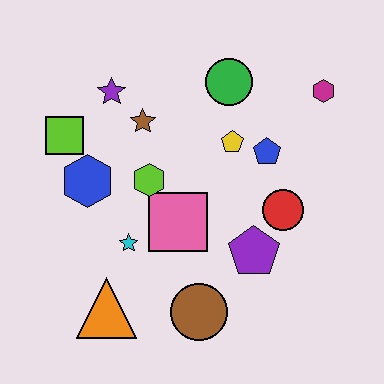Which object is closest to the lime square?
The blue hexagon is closest to the lime square.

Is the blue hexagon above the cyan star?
Yes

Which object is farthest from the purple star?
The brown circle is farthest from the purple star.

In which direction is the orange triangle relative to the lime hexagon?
The orange triangle is below the lime hexagon.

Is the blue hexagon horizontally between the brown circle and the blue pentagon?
No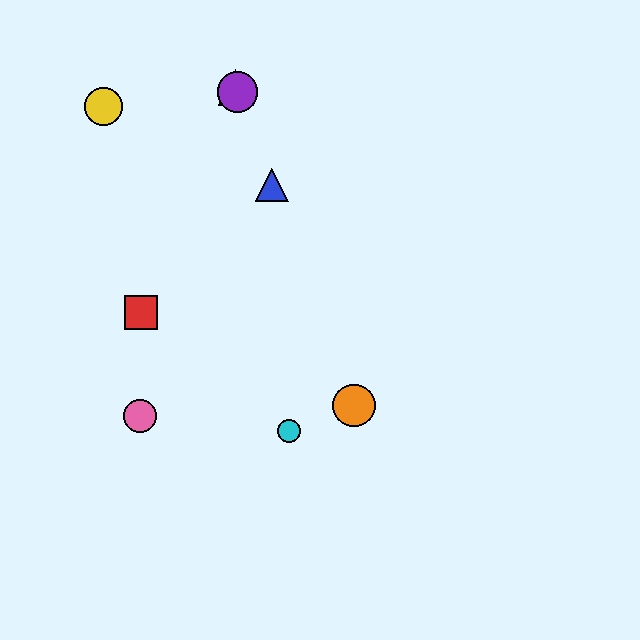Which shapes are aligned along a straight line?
The blue triangle, the green triangle, the purple circle, the orange circle are aligned along a straight line.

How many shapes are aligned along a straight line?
4 shapes (the blue triangle, the green triangle, the purple circle, the orange circle) are aligned along a straight line.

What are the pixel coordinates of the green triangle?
The green triangle is at (236, 88).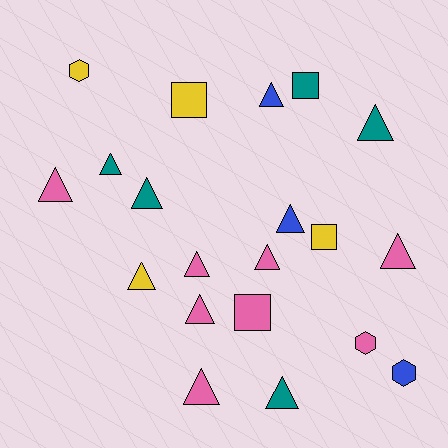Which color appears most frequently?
Pink, with 8 objects.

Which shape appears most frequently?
Triangle, with 13 objects.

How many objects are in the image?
There are 20 objects.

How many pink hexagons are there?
There is 1 pink hexagon.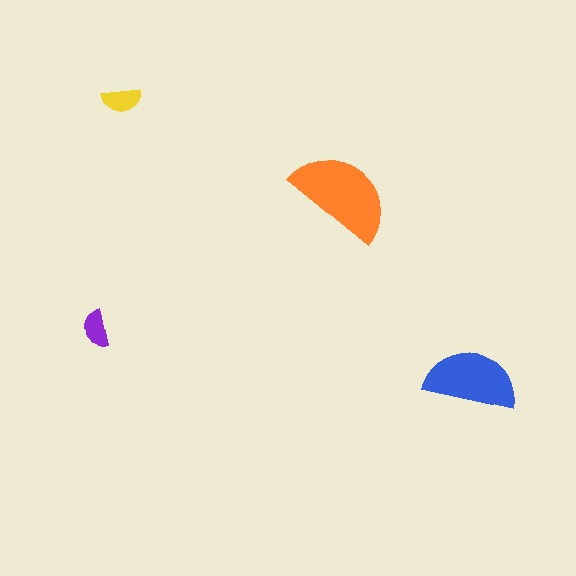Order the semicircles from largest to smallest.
the orange one, the blue one, the yellow one, the purple one.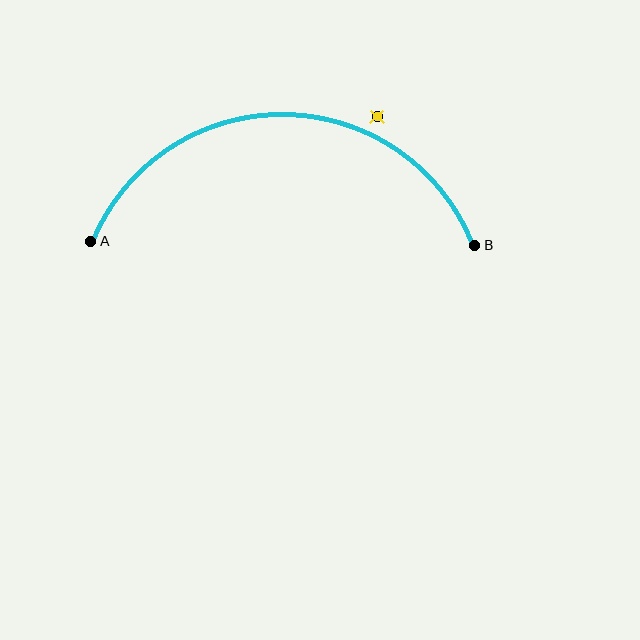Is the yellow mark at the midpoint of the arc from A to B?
No — the yellow mark does not lie on the arc at all. It sits slightly outside the curve.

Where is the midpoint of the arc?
The arc midpoint is the point on the curve farthest from the straight line joining A and B. It sits above that line.